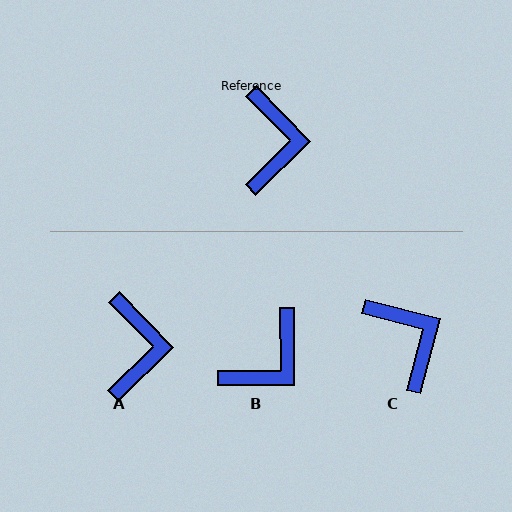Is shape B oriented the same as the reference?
No, it is off by about 44 degrees.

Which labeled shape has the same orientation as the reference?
A.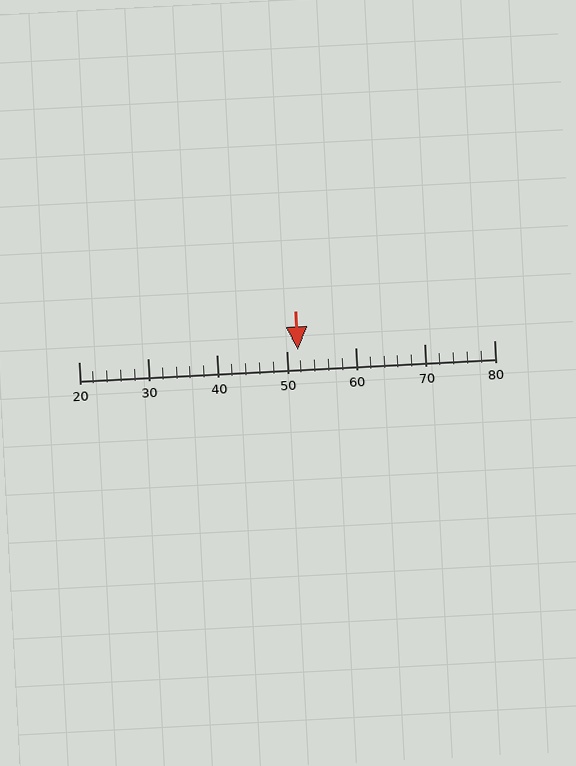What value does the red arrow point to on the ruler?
The red arrow points to approximately 52.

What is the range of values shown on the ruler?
The ruler shows values from 20 to 80.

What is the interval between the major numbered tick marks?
The major tick marks are spaced 10 units apart.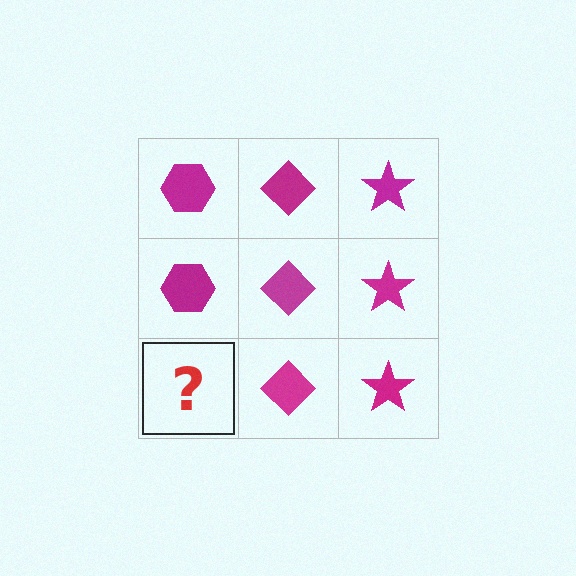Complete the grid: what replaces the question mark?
The question mark should be replaced with a magenta hexagon.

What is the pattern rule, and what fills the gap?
The rule is that each column has a consistent shape. The gap should be filled with a magenta hexagon.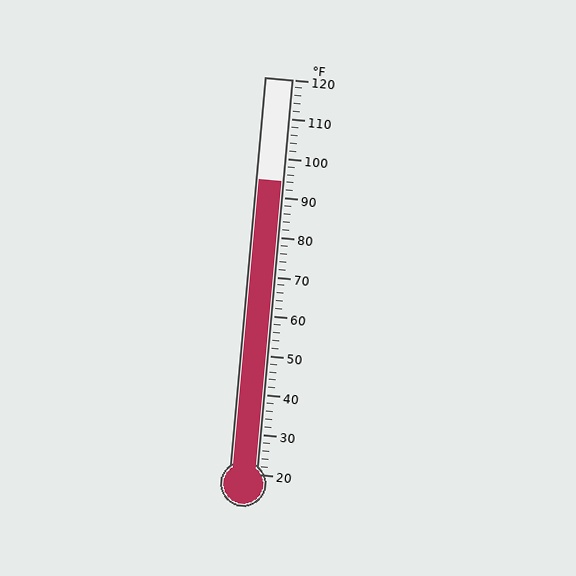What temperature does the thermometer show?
The thermometer shows approximately 94°F.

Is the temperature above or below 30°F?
The temperature is above 30°F.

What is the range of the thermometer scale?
The thermometer scale ranges from 20°F to 120°F.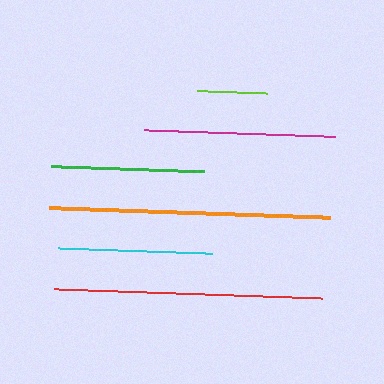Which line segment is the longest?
The orange line is the longest at approximately 281 pixels.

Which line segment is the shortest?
The lime line is the shortest at approximately 70 pixels.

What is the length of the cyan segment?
The cyan segment is approximately 154 pixels long.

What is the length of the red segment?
The red segment is approximately 268 pixels long.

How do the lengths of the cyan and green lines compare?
The cyan and green lines are approximately the same length.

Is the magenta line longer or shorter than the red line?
The red line is longer than the magenta line.